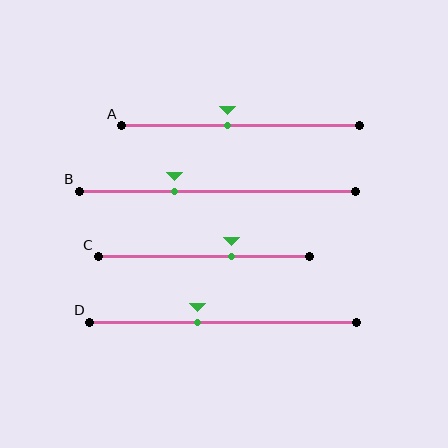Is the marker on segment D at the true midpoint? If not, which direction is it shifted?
No, the marker on segment D is shifted to the left by about 9% of the segment length.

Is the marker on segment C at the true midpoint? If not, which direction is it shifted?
No, the marker on segment C is shifted to the right by about 13% of the segment length.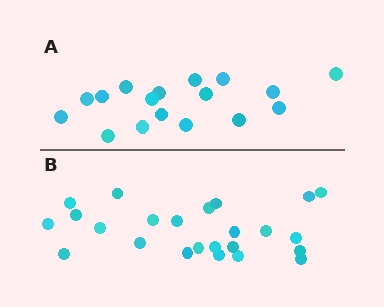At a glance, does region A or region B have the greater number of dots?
Region B (the bottom region) has more dots.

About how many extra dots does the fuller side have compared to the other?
Region B has roughly 8 or so more dots than region A.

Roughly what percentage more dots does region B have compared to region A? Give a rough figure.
About 40% more.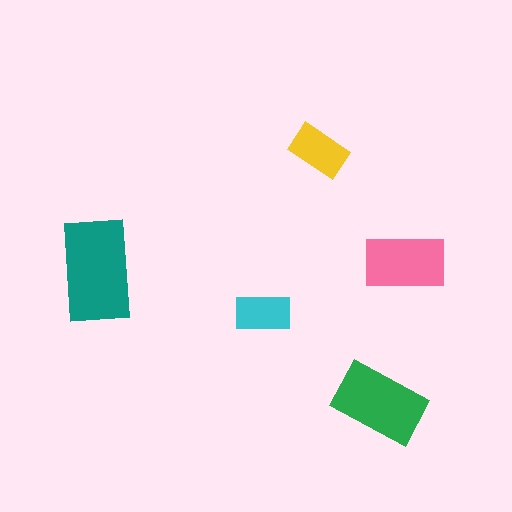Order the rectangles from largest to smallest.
the teal one, the green one, the pink one, the yellow one, the cyan one.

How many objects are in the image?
There are 5 objects in the image.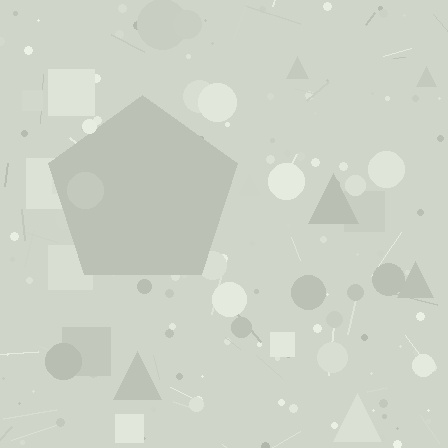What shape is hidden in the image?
A pentagon is hidden in the image.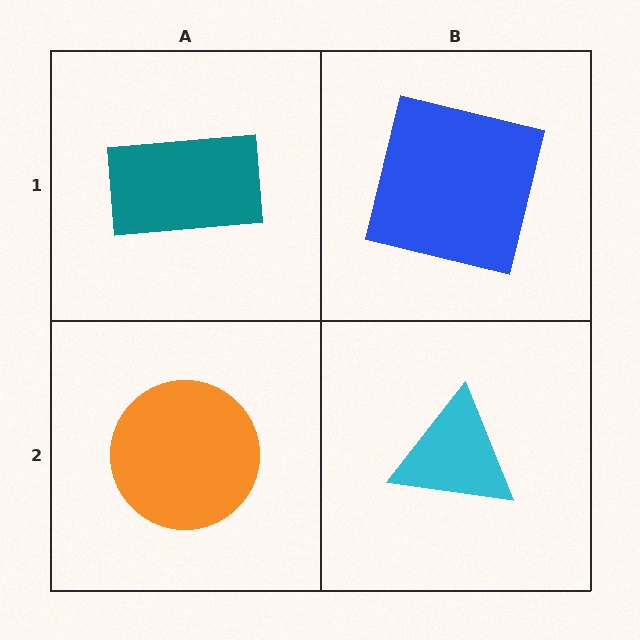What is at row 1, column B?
A blue square.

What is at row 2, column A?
An orange circle.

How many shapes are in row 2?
2 shapes.